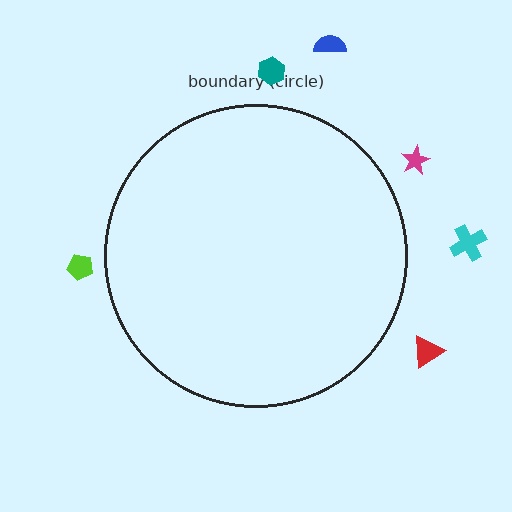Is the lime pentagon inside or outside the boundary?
Outside.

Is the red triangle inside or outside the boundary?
Outside.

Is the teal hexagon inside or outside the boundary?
Outside.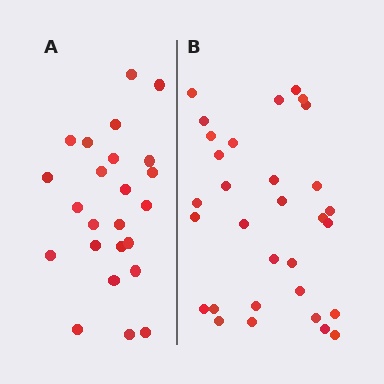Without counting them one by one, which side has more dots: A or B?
Region B (the right region) has more dots.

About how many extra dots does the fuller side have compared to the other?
Region B has roughly 8 or so more dots than region A.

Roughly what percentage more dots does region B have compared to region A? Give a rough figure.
About 30% more.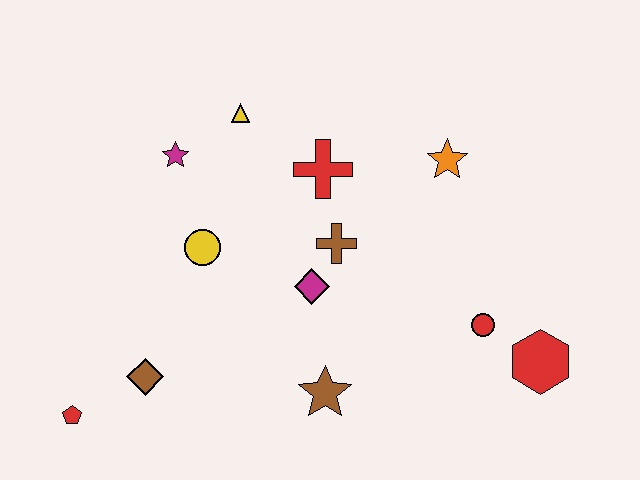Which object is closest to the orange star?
The red cross is closest to the orange star.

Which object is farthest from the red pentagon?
The red hexagon is farthest from the red pentagon.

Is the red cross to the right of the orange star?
No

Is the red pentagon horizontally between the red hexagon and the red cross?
No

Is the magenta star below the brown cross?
No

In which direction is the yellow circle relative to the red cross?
The yellow circle is to the left of the red cross.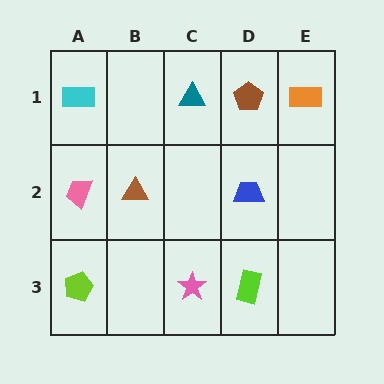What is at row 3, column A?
A lime pentagon.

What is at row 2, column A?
A pink trapezoid.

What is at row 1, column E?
An orange rectangle.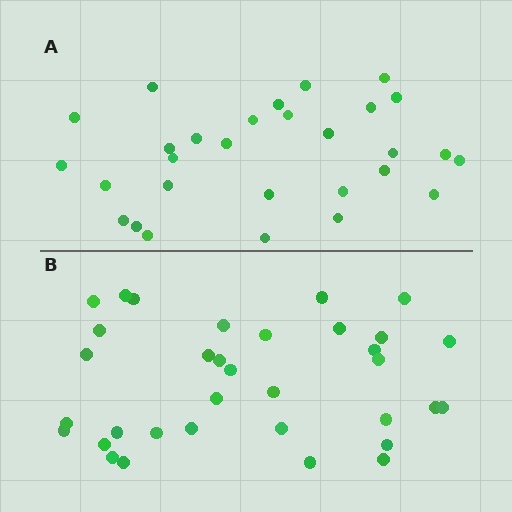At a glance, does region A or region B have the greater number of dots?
Region B (the bottom region) has more dots.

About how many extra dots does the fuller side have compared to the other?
Region B has about 5 more dots than region A.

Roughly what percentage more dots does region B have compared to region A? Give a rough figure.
About 15% more.